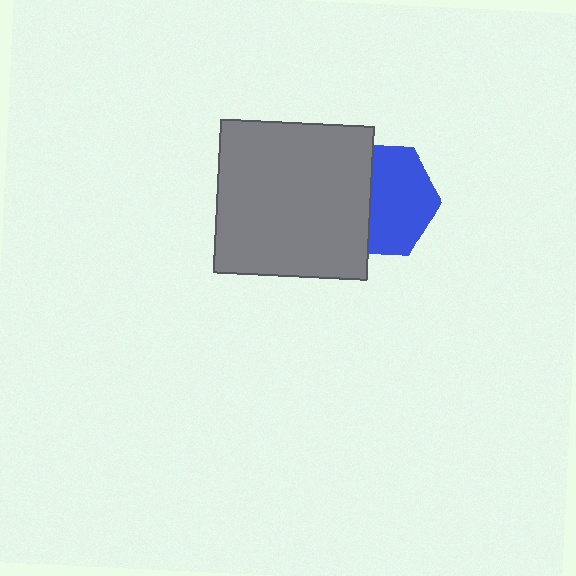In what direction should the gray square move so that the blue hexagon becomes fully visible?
The gray square should move left. That is the shortest direction to clear the overlap and leave the blue hexagon fully visible.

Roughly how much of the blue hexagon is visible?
About half of it is visible (roughly 58%).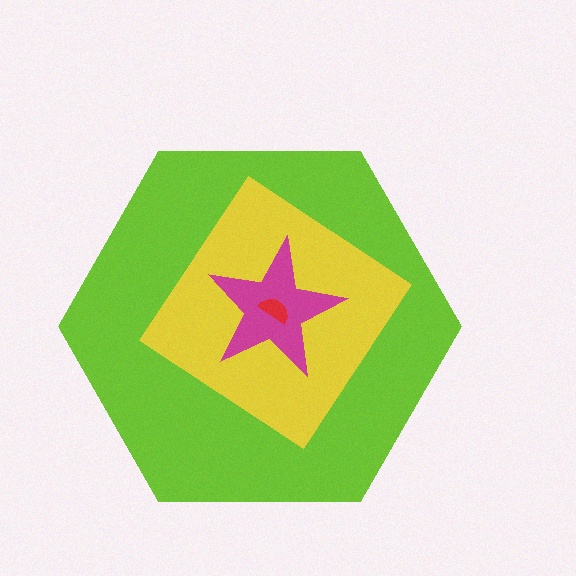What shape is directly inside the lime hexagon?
The yellow diamond.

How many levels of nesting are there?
4.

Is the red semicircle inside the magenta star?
Yes.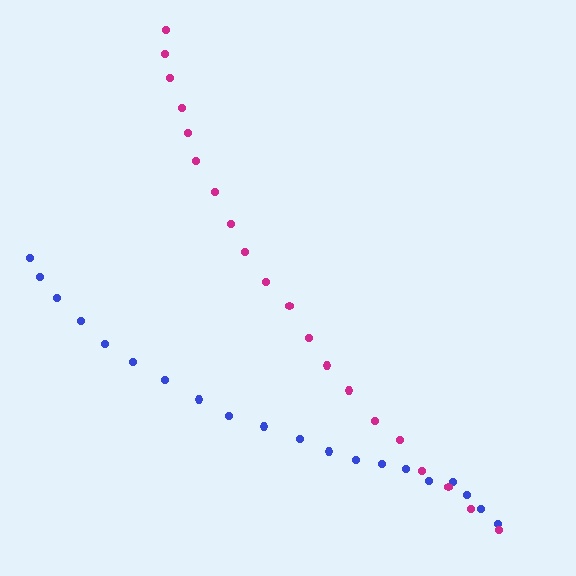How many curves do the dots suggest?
There are 2 distinct paths.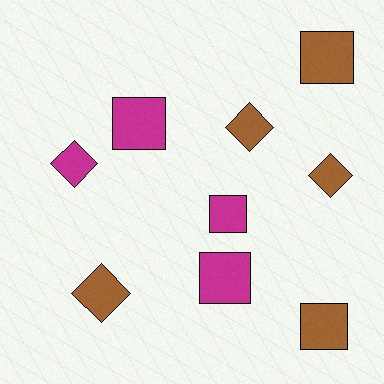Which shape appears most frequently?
Square, with 5 objects.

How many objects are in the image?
There are 9 objects.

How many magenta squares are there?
There are 3 magenta squares.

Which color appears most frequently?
Brown, with 5 objects.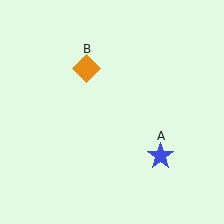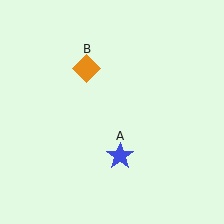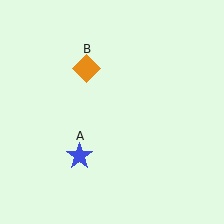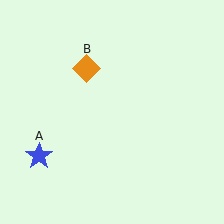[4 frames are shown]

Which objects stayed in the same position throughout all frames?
Orange diamond (object B) remained stationary.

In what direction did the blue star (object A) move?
The blue star (object A) moved left.